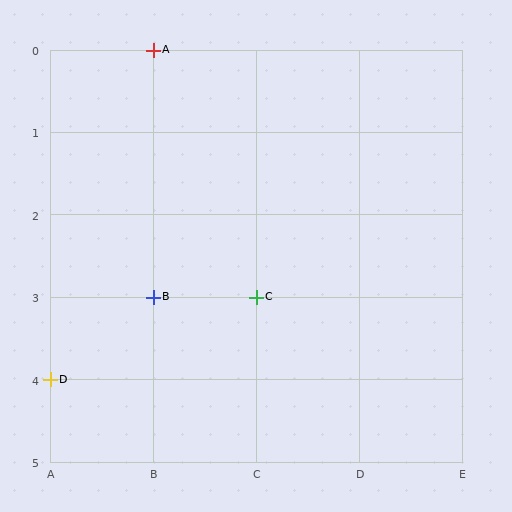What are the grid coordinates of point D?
Point D is at grid coordinates (A, 4).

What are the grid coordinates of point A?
Point A is at grid coordinates (B, 0).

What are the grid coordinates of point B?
Point B is at grid coordinates (B, 3).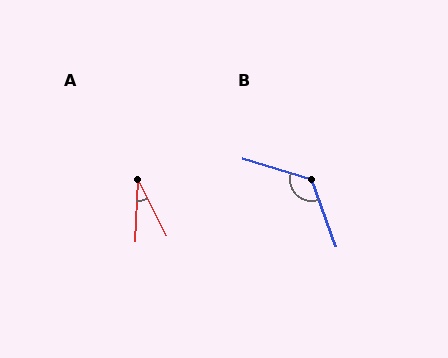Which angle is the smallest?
A, at approximately 29 degrees.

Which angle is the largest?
B, at approximately 127 degrees.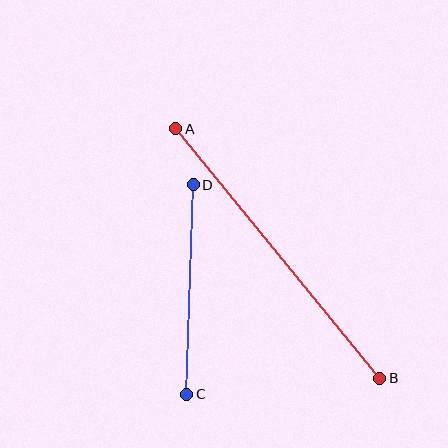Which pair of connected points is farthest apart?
Points A and B are farthest apart.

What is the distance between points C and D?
The distance is approximately 210 pixels.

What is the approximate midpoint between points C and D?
The midpoint is at approximately (190, 289) pixels.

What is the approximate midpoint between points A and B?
The midpoint is at approximately (278, 253) pixels.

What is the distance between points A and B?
The distance is approximately 322 pixels.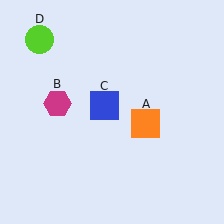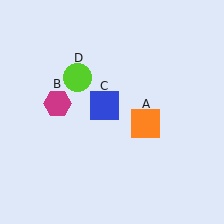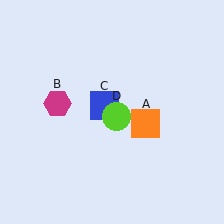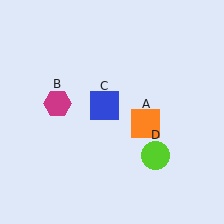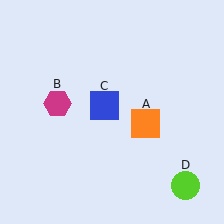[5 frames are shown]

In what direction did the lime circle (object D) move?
The lime circle (object D) moved down and to the right.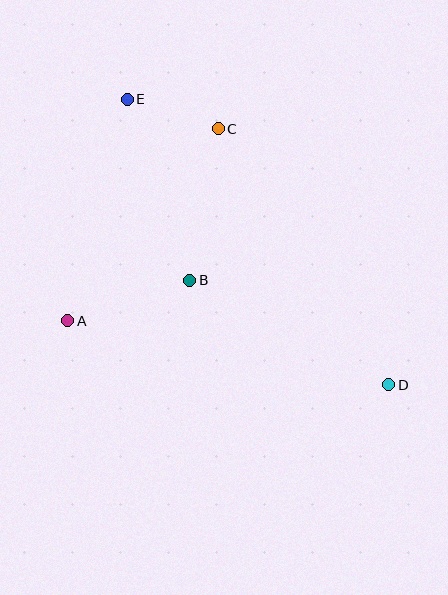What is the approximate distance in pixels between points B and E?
The distance between B and E is approximately 192 pixels.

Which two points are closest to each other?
Points C and E are closest to each other.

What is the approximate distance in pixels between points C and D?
The distance between C and D is approximately 308 pixels.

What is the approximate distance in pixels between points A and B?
The distance between A and B is approximately 129 pixels.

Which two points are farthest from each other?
Points D and E are farthest from each other.